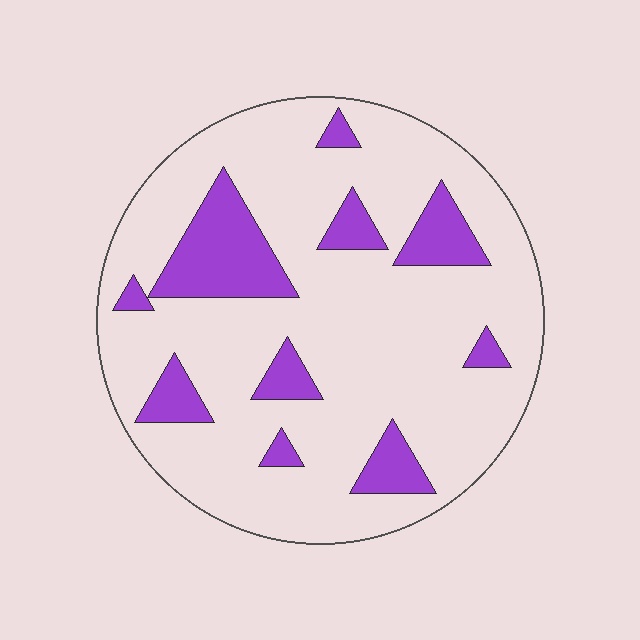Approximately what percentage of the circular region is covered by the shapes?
Approximately 20%.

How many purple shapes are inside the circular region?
10.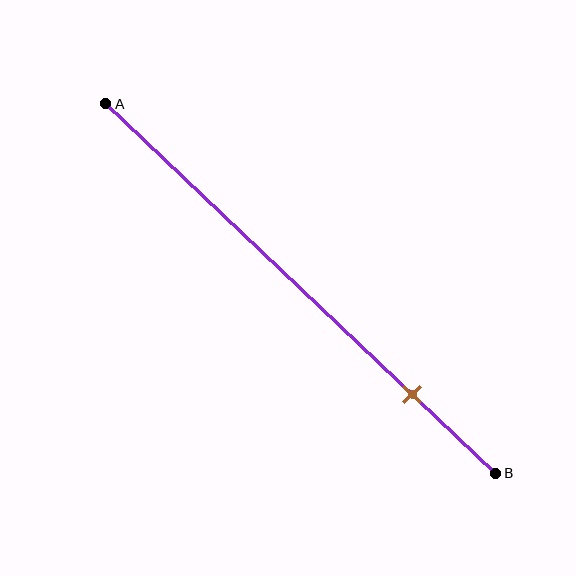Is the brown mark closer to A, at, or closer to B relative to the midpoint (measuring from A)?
The brown mark is closer to point B than the midpoint of segment AB.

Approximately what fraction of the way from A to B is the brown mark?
The brown mark is approximately 80% of the way from A to B.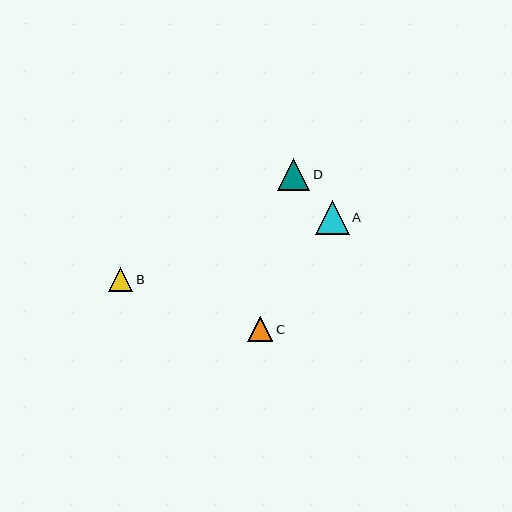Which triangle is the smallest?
Triangle B is the smallest with a size of approximately 24 pixels.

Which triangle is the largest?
Triangle A is the largest with a size of approximately 34 pixels.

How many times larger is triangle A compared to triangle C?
Triangle A is approximately 1.4 times the size of triangle C.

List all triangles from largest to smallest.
From largest to smallest: A, D, C, B.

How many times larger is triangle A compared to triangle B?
Triangle A is approximately 1.4 times the size of triangle B.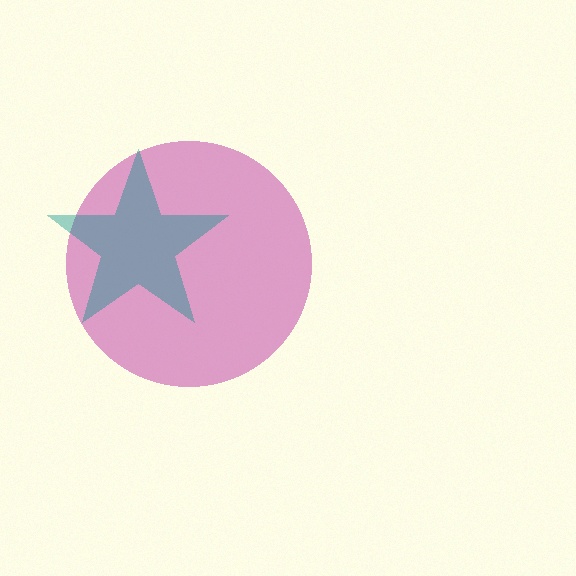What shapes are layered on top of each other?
The layered shapes are: a magenta circle, a teal star.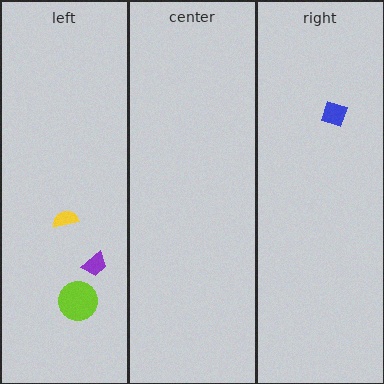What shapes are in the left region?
The purple trapezoid, the lime circle, the yellow semicircle.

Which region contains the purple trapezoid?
The left region.